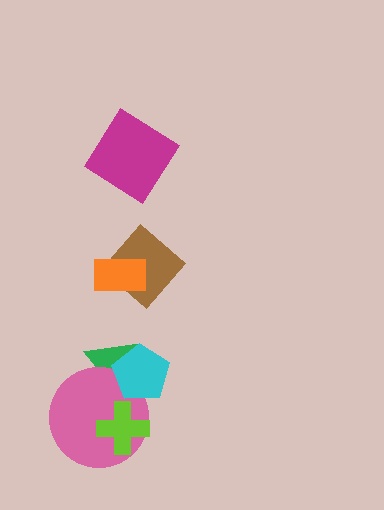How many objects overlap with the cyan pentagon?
2 objects overlap with the cyan pentagon.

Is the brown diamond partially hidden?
Yes, it is partially covered by another shape.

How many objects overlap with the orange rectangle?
1 object overlaps with the orange rectangle.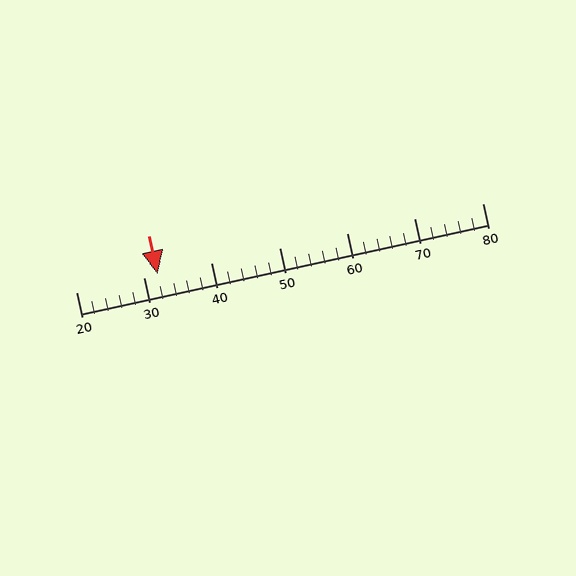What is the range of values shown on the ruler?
The ruler shows values from 20 to 80.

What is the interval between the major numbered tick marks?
The major tick marks are spaced 10 units apart.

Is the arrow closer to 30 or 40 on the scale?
The arrow is closer to 30.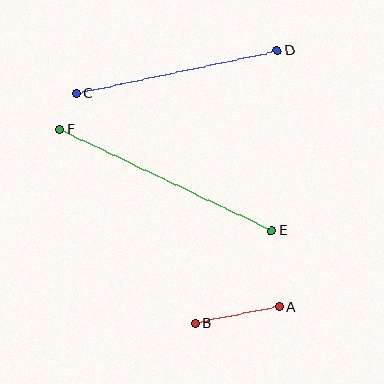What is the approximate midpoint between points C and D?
The midpoint is at approximately (177, 72) pixels.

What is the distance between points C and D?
The distance is approximately 205 pixels.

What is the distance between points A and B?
The distance is approximately 85 pixels.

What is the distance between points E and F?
The distance is approximately 235 pixels.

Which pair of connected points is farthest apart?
Points E and F are farthest apart.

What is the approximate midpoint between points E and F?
The midpoint is at approximately (166, 180) pixels.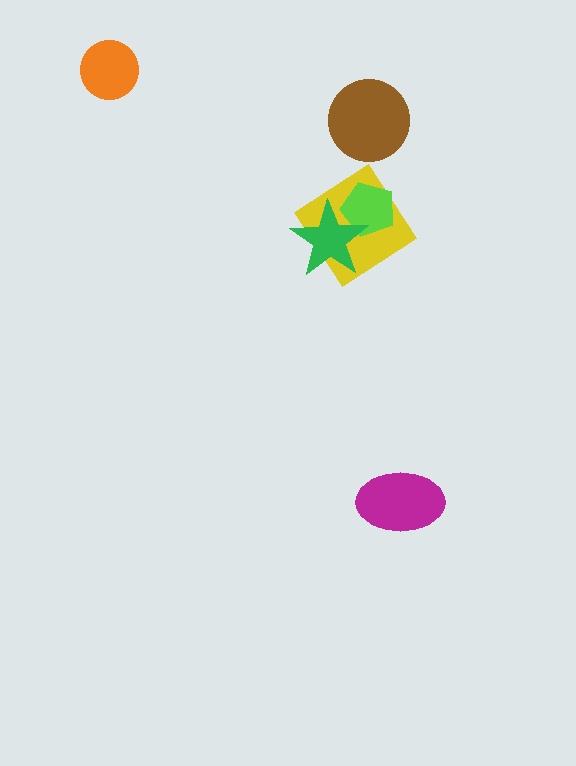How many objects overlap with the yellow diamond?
2 objects overlap with the yellow diamond.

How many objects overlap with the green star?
2 objects overlap with the green star.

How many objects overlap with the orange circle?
0 objects overlap with the orange circle.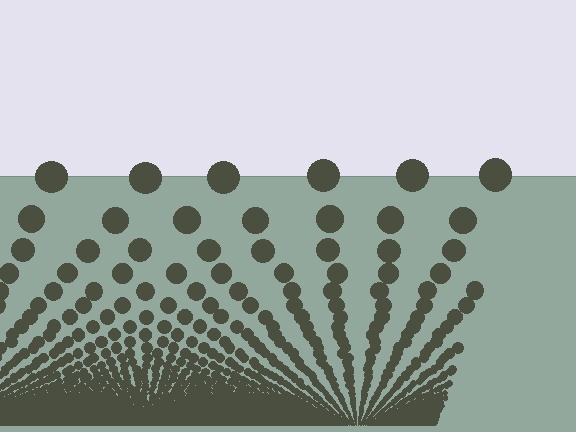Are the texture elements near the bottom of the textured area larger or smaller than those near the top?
Smaller. The gradient is inverted — elements near the bottom are smaller and denser.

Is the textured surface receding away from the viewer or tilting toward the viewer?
The surface appears to tilt toward the viewer. Texture elements get larger and sparser toward the top.